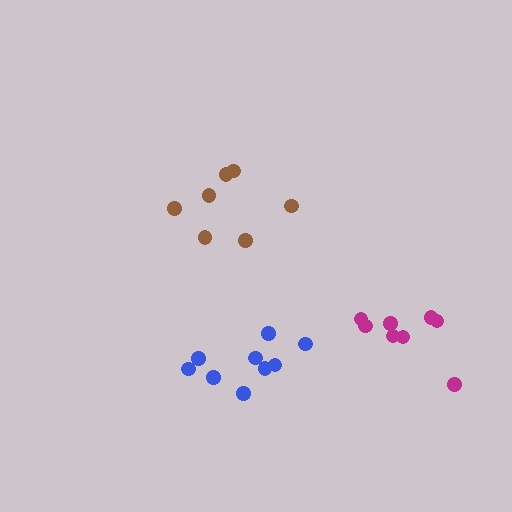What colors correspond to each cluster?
The clusters are colored: blue, brown, magenta.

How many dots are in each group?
Group 1: 9 dots, Group 2: 7 dots, Group 3: 8 dots (24 total).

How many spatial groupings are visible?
There are 3 spatial groupings.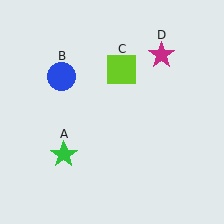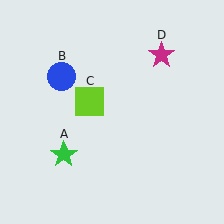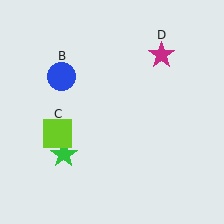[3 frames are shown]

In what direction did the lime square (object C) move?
The lime square (object C) moved down and to the left.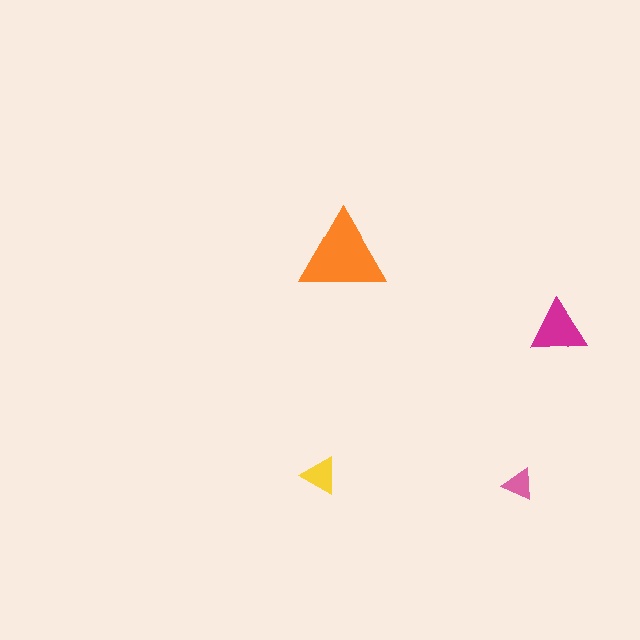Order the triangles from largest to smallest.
the orange one, the magenta one, the yellow one, the pink one.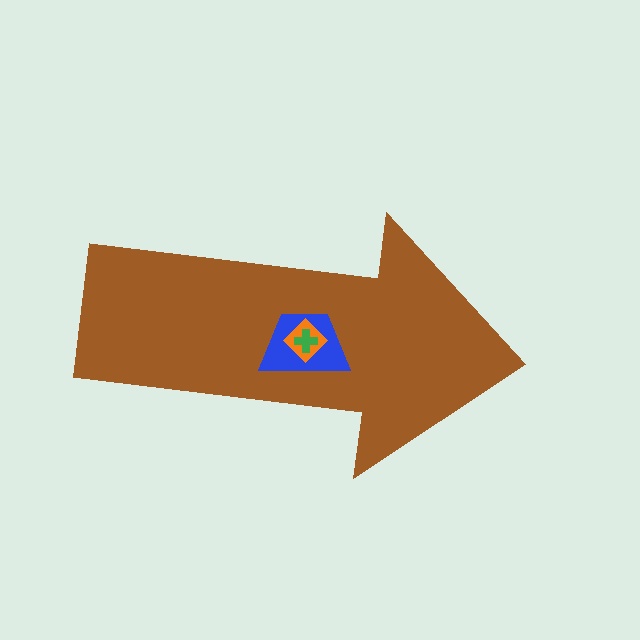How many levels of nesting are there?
4.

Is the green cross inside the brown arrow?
Yes.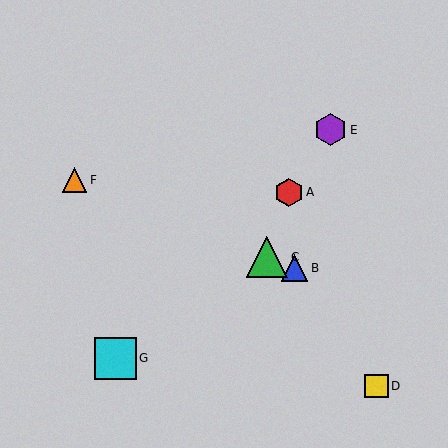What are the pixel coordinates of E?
Object E is at (331, 130).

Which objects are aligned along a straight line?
Objects B, C, F are aligned along a straight line.